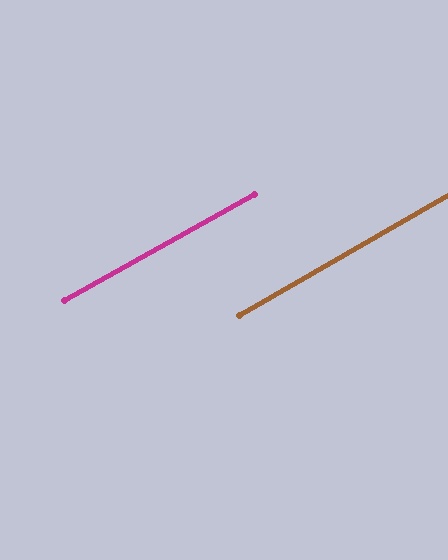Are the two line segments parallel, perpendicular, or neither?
Parallel — their directions differ by only 0.9°.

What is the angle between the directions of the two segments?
Approximately 1 degree.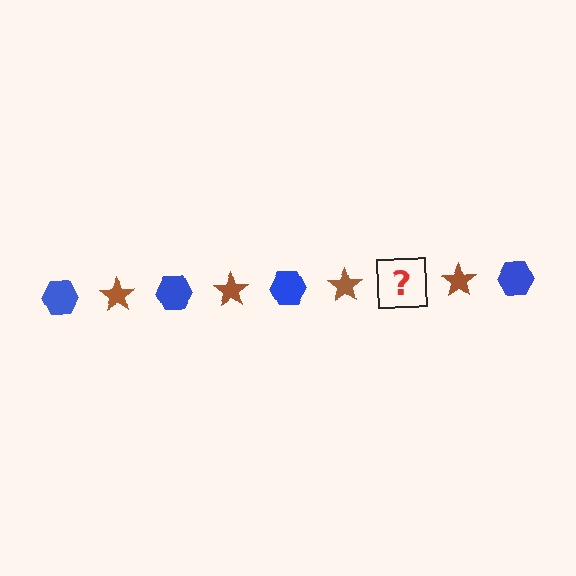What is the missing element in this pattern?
The missing element is a blue hexagon.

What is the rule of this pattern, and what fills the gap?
The rule is that the pattern alternates between blue hexagon and brown star. The gap should be filled with a blue hexagon.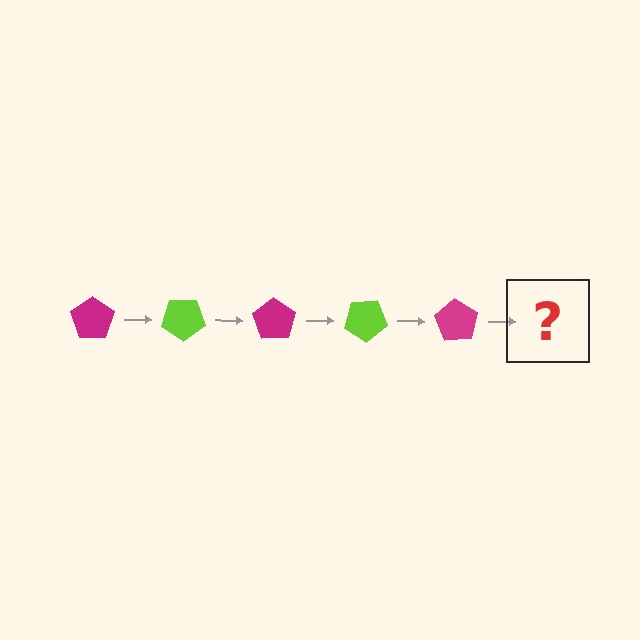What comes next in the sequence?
The next element should be a lime pentagon, rotated 175 degrees from the start.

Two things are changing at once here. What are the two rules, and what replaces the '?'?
The two rules are that it rotates 35 degrees each step and the color cycles through magenta and lime. The '?' should be a lime pentagon, rotated 175 degrees from the start.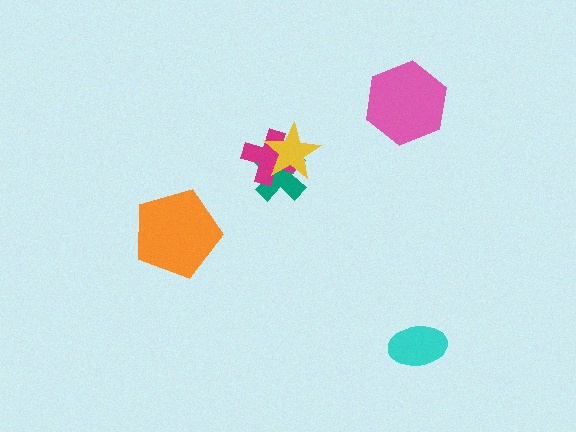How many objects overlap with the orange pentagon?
0 objects overlap with the orange pentagon.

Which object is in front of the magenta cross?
The yellow star is in front of the magenta cross.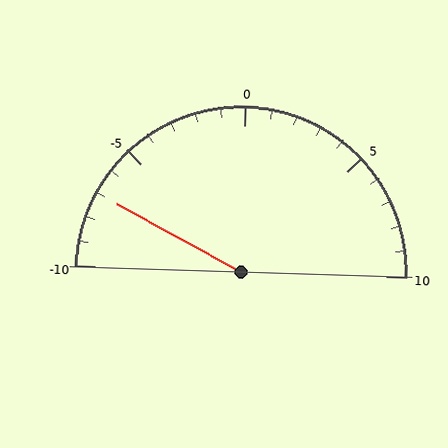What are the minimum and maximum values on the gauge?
The gauge ranges from -10 to 10.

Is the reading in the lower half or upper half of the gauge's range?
The reading is in the lower half of the range (-10 to 10).